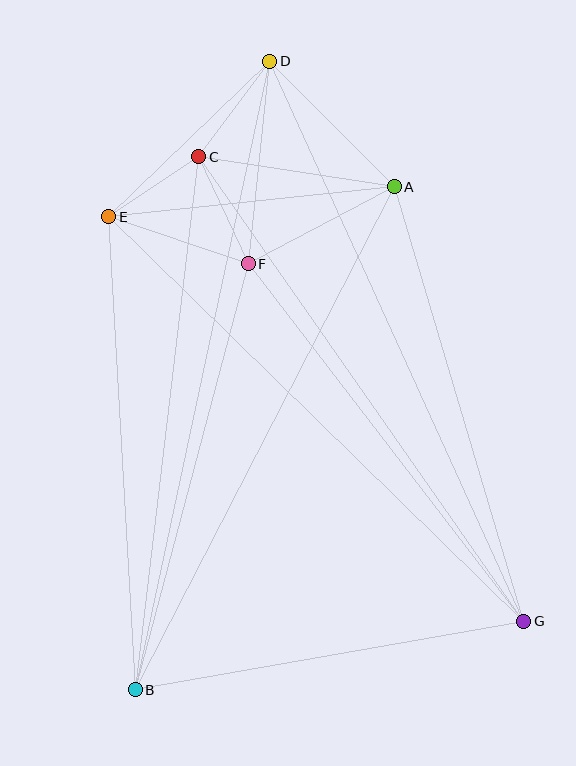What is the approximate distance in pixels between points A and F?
The distance between A and F is approximately 165 pixels.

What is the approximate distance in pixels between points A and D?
The distance between A and D is approximately 177 pixels.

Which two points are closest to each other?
Points C and E are closest to each other.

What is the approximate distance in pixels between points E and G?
The distance between E and G is approximately 580 pixels.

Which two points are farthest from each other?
Points B and D are farthest from each other.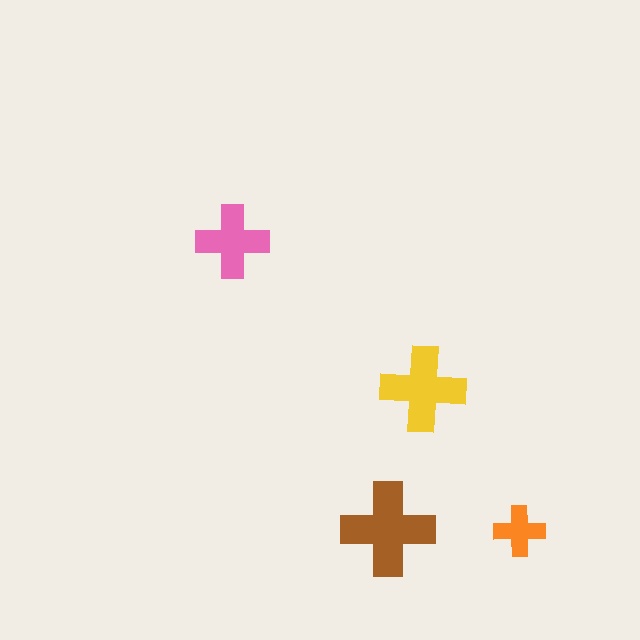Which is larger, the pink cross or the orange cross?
The pink one.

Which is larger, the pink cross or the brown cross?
The brown one.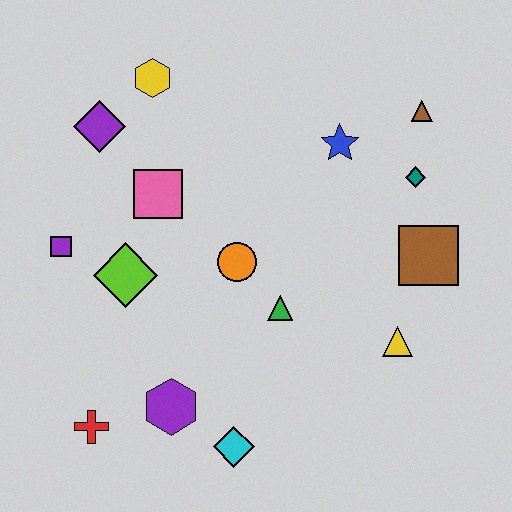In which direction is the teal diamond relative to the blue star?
The teal diamond is to the right of the blue star.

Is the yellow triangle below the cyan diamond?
No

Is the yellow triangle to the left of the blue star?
No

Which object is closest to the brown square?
The teal diamond is closest to the brown square.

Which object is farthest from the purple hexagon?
The brown triangle is farthest from the purple hexagon.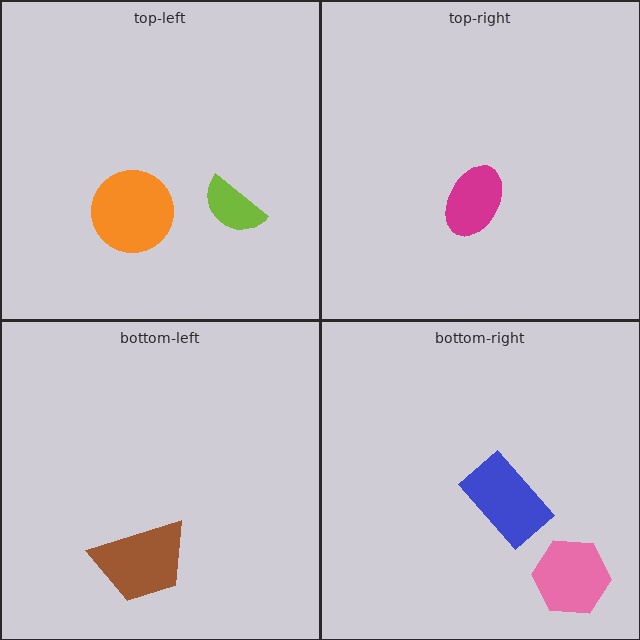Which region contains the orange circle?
The top-left region.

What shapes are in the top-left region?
The lime semicircle, the orange circle.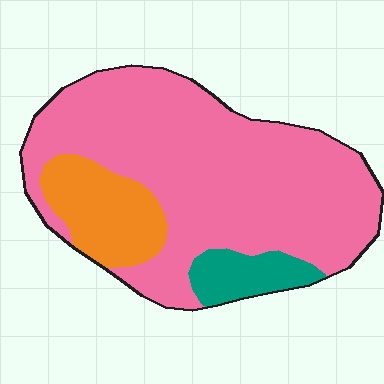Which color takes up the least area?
Teal, at roughly 10%.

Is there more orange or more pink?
Pink.